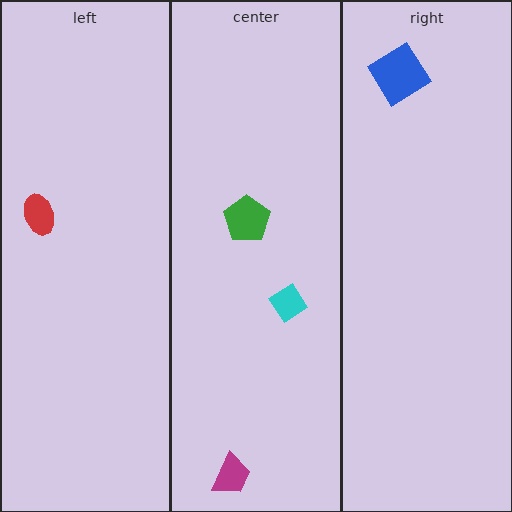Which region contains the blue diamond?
The right region.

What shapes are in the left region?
The red ellipse.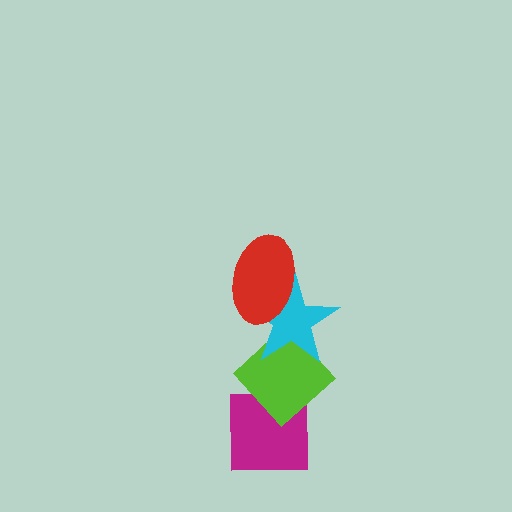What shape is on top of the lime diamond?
The cyan star is on top of the lime diamond.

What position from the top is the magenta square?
The magenta square is 4th from the top.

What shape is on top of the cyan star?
The red ellipse is on top of the cyan star.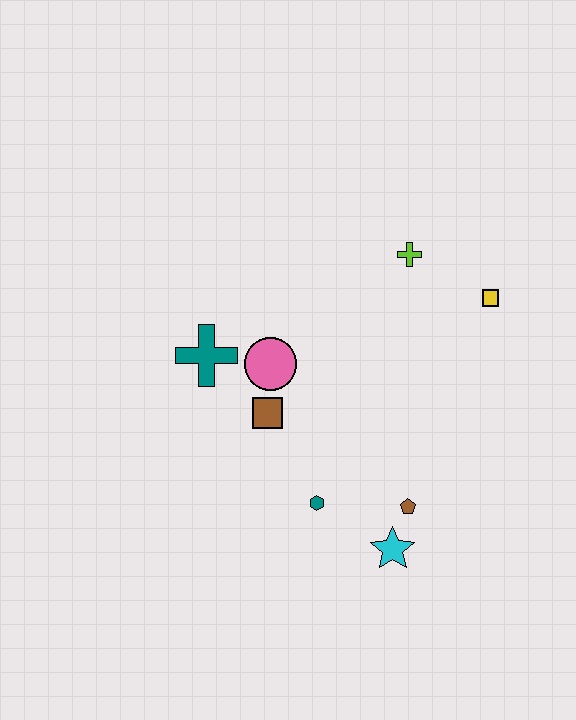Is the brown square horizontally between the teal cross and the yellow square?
Yes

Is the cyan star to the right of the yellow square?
No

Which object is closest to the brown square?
The pink circle is closest to the brown square.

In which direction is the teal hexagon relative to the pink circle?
The teal hexagon is below the pink circle.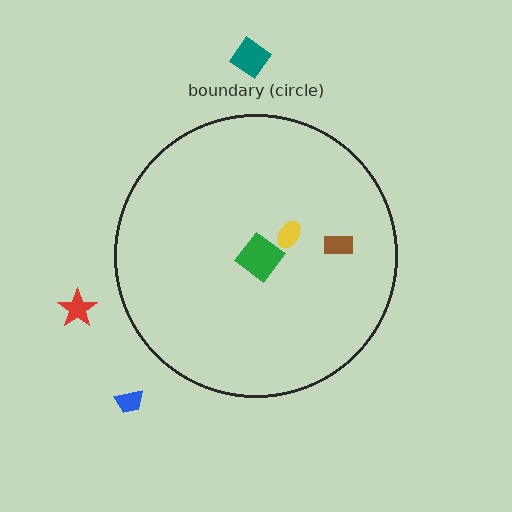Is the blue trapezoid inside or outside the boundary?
Outside.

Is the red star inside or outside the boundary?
Outside.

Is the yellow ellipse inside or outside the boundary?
Inside.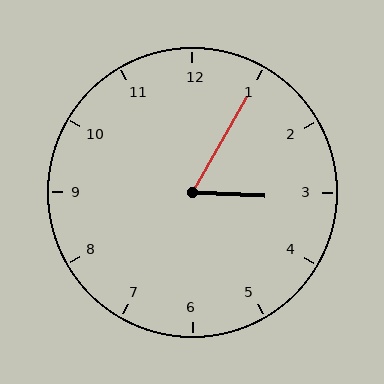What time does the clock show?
3:05.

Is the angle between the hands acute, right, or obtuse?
It is acute.